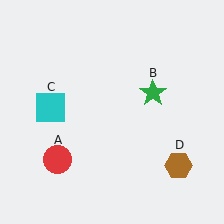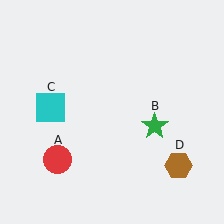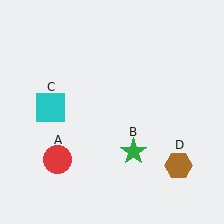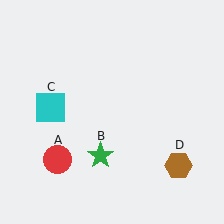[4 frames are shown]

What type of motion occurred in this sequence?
The green star (object B) rotated clockwise around the center of the scene.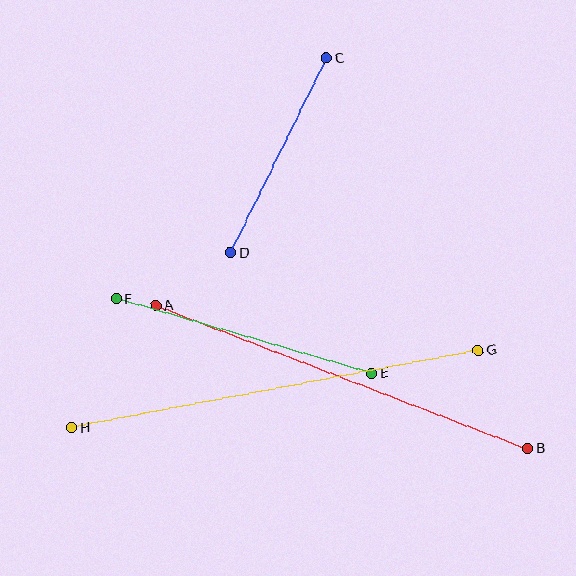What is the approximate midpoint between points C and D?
The midpoint is at approximately (278, 156) pixels.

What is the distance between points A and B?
The distance is approximately 399 pixels.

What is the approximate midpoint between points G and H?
The midpoint is at approximately (275, 389) pixels.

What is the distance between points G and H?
The distance is approximately 414 pixels.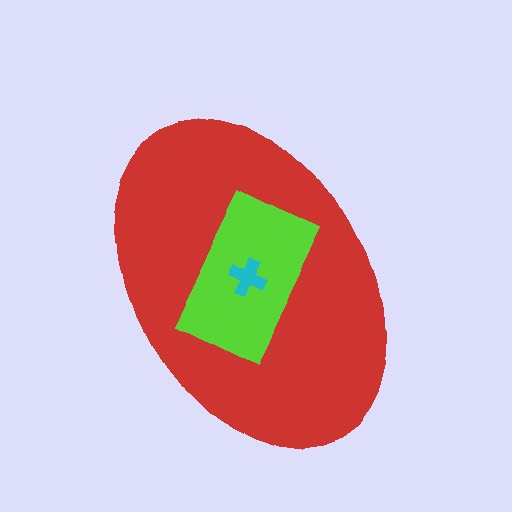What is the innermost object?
The cyan cross.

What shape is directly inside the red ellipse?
The lime rectangle.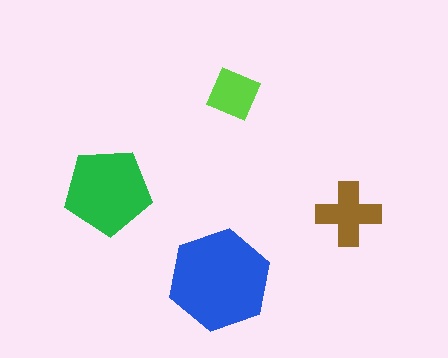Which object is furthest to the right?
The brown cross is rightmost.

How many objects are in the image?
There are 4 objects in the image.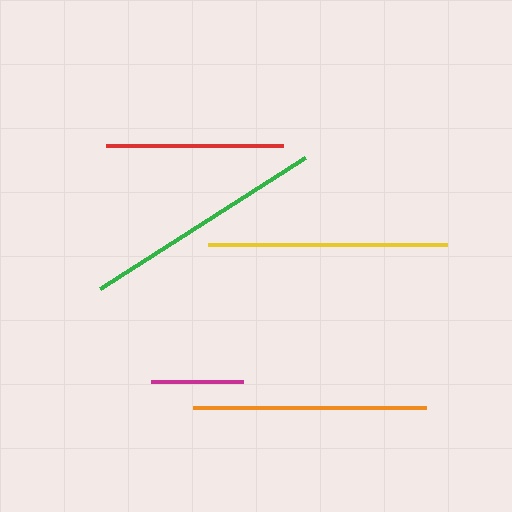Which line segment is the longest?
The green line is the longest at approximately 244 pixels.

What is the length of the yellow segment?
The yellow segment is approximately 239 pixels long.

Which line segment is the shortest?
The magenta line is the shortest at approximately 93 pixels.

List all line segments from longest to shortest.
From longest to shortest: green, yellow, orange, red, magenta.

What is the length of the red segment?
The red segment is approximately 177 pixels long.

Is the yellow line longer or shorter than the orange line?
The yellow line is longer than the orange line.